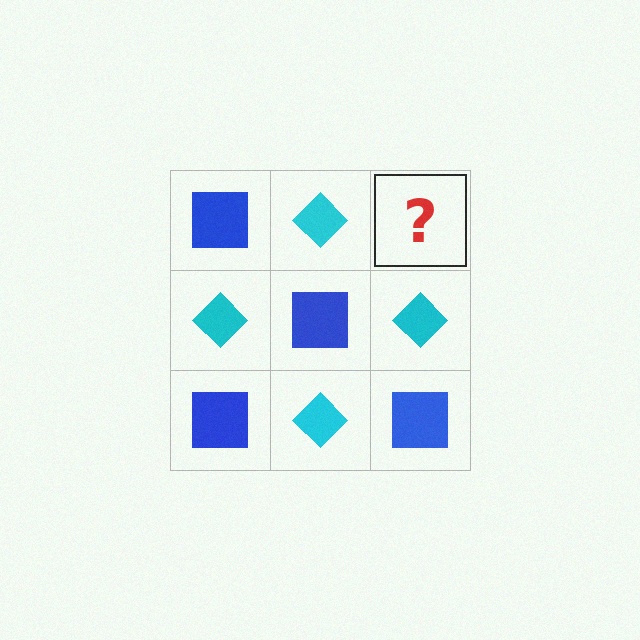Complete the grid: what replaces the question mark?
The question mark should be replaced with a blue square.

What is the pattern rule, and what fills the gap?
The rule is that it alternates blue square and cyan diamond in a checkerboard pattern. The gap should be filled with a blue square.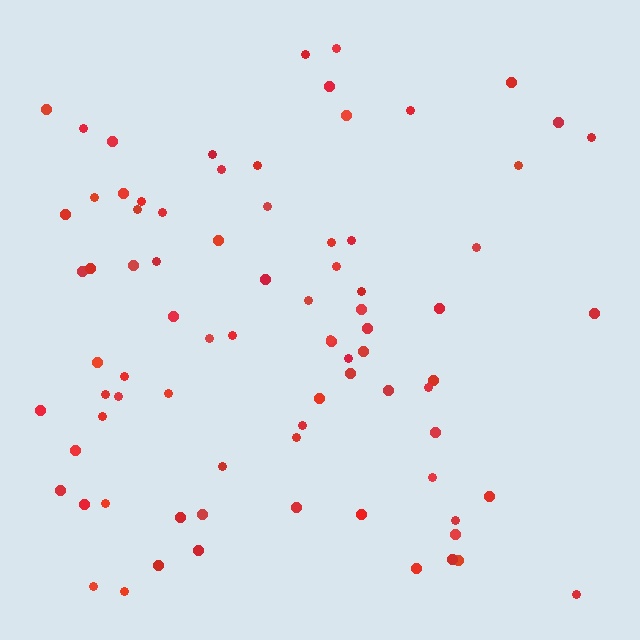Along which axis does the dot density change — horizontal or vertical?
Horizontal.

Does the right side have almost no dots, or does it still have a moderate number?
Still a moderate number, just noticeably fewer than the left.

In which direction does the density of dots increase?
From right to left, with the left side densest.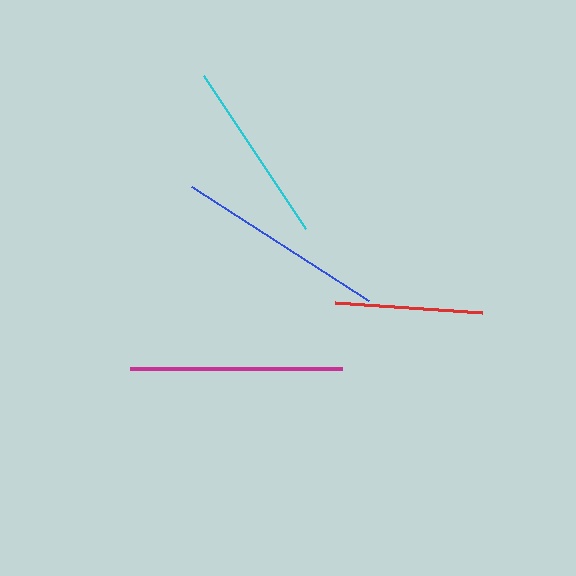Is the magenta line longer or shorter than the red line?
The magenta line is longer than the red line.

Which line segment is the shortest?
The red line is the shortest at approximately 148 pixels.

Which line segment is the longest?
The magenta line is the longest at approximately 212 pixels.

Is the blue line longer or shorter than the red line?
The blue line is longer than the red line.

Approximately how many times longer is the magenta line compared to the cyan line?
The magenta line is approximately 1.2 times the length of the cyan line.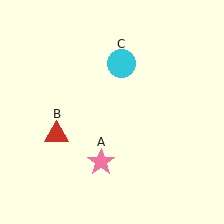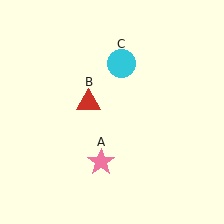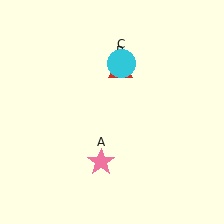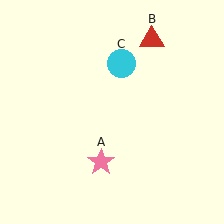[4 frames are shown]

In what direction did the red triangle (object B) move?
The red triangle (object B) moved up and to the right.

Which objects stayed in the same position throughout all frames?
Pink star (object A) and cyan circle (object C) remained stationary.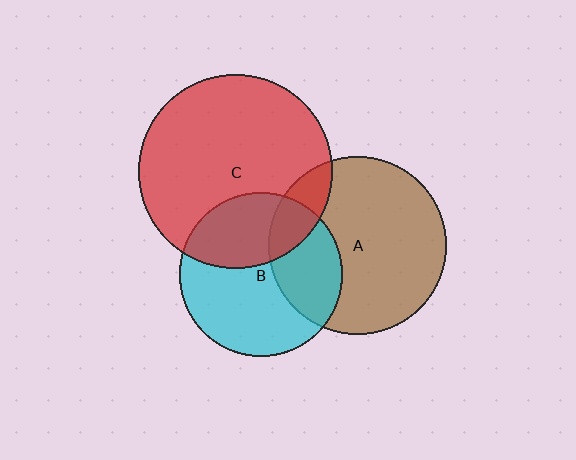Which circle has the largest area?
Circle C (red).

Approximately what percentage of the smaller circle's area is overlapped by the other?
Approximately 35%.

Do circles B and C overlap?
Yes.